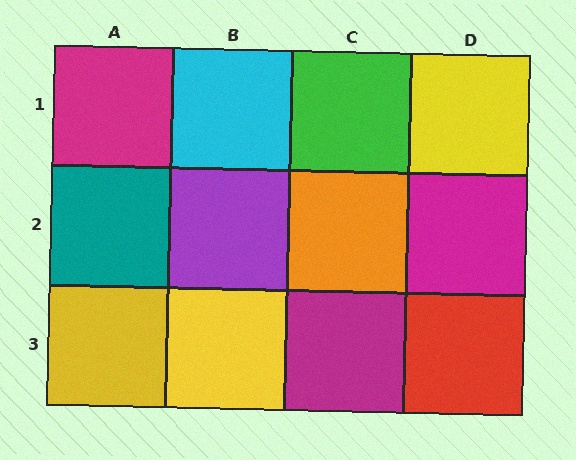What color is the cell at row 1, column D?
Yellow.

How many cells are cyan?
1 cell is cyan.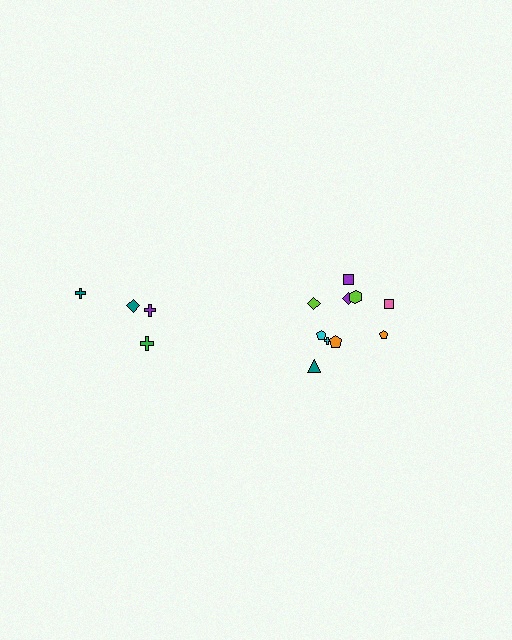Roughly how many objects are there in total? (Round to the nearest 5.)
Roughly 15 objects in total.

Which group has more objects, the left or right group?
The right group.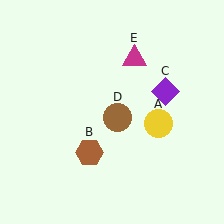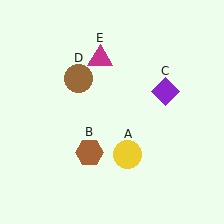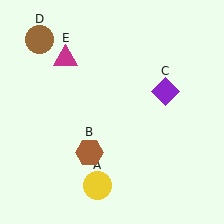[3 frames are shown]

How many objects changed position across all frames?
3 objects changed position: yellow circle (object A), brown circle (object D), magenta triangle (object E).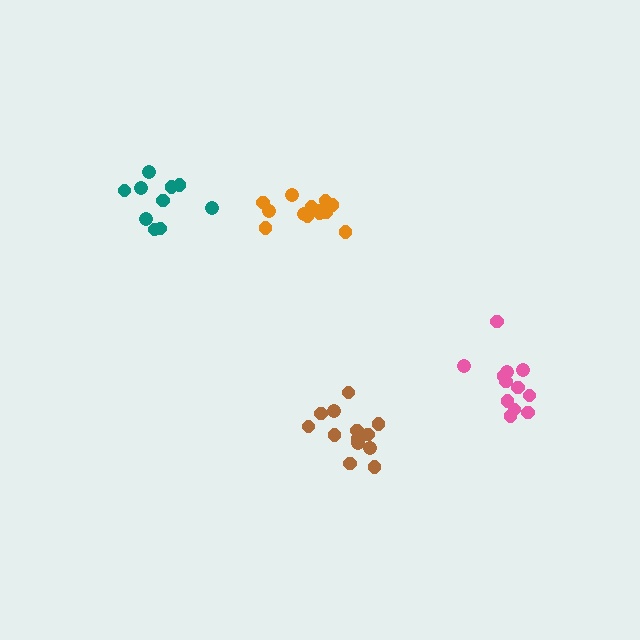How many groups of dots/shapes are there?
There are 4 groups.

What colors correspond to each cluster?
The clusters are colored: pink, brown, teal, orange.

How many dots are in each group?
Group 1: 12 dots, Group 2: 14 dots, Group 3: 10 dots, Group 4: 13 dots (49 total).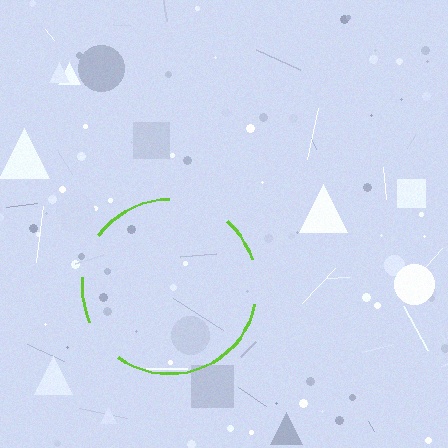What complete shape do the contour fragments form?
The contour fragments form a circle.